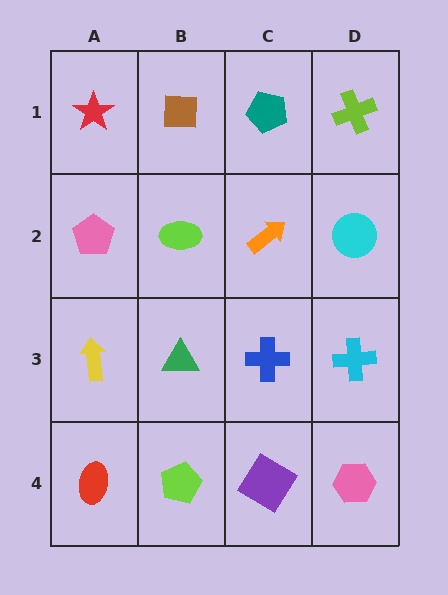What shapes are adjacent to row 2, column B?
A brown square (row 1, column B), a green triangle (row 3, column B), a pink pentagon (row 2, column A), an orange arrow (row 2, column C).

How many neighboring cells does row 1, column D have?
2.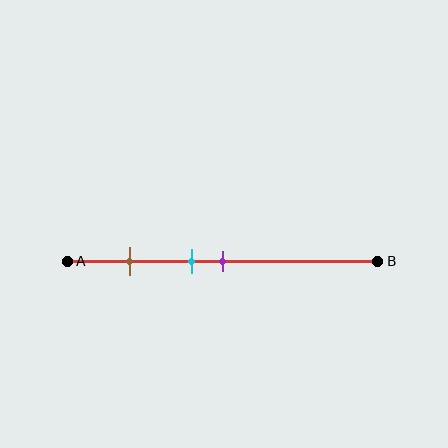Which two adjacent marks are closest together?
The cyan and purple marks are the closest adjacent pair.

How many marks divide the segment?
There are 3 marks dividing the segment.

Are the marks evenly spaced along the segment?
No, the marks are not evenly spaced.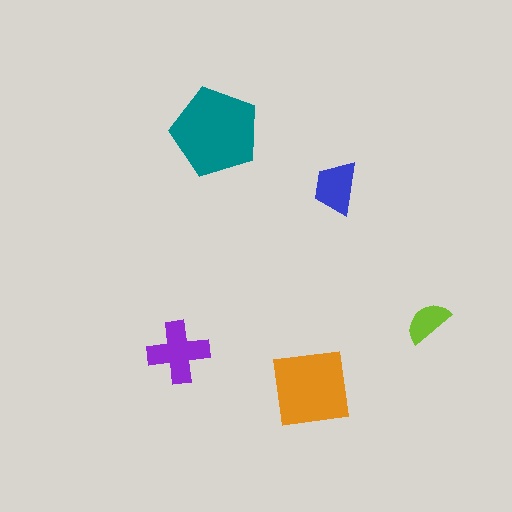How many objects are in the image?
There are 5 objects in the image.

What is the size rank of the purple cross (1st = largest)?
3rd.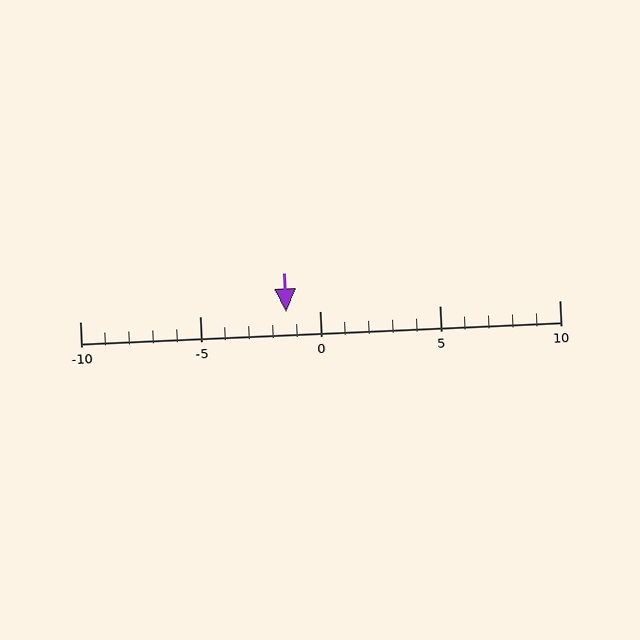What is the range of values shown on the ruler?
The ruler shows values from -10 to 10.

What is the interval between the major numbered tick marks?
The major tick marks are spaced 5 units apart.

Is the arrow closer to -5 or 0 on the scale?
The arrow is closer to 0.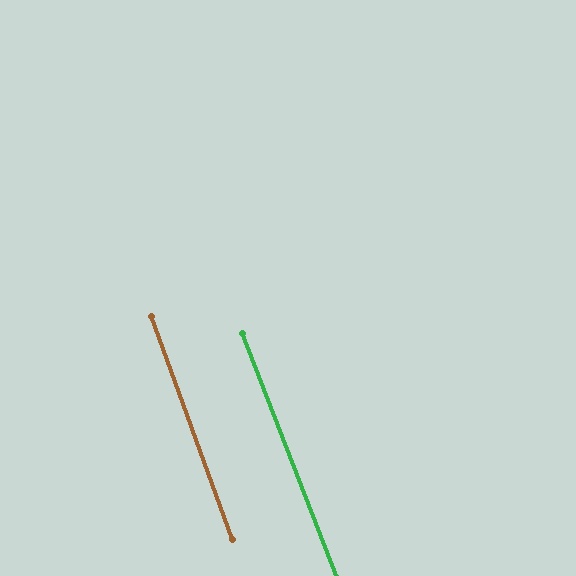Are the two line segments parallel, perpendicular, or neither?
Parallel — their directions differ by only 1.1°.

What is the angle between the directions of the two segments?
Approximately 1 degree.